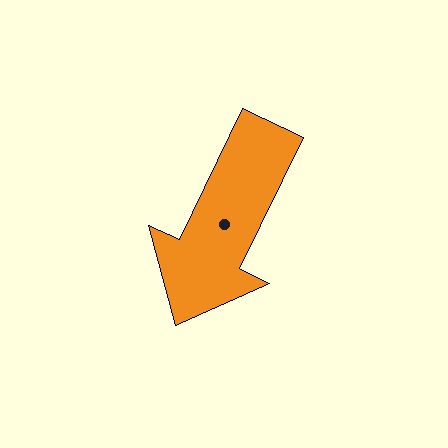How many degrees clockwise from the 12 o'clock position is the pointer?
Approximately 206 degrees.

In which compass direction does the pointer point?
Southwest.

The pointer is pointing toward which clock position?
Roughly 7 o'clock.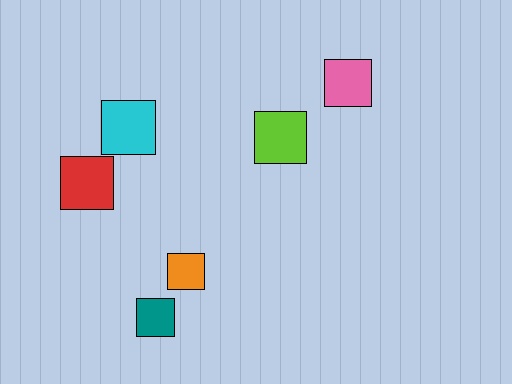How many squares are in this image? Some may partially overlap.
There are 6 squares.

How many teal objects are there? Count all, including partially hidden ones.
There is 1 teal object.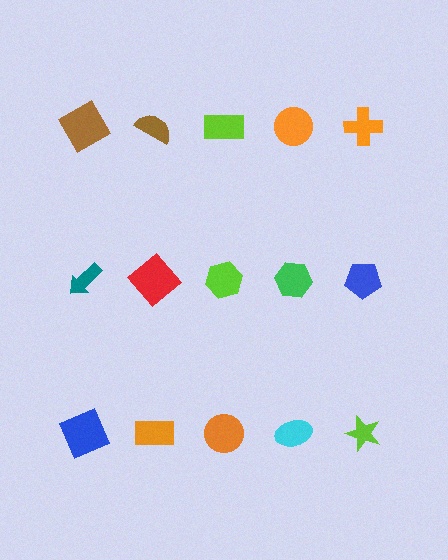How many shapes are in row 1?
5 shapes.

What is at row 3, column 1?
A blue square.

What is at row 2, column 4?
A green hexagon.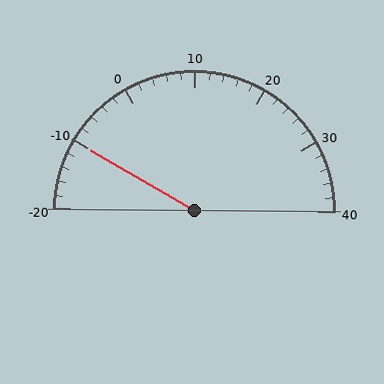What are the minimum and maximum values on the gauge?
The gauge ranges from -20 to 40.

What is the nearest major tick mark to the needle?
The nearest major tick mark is -10.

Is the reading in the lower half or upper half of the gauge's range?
The reading is in the lower half of the range (-20 to 40).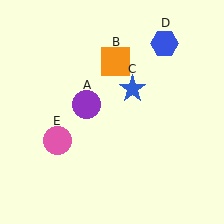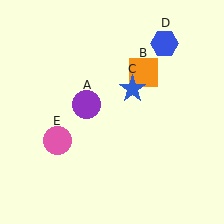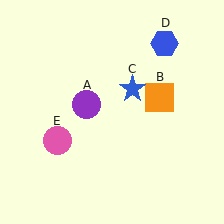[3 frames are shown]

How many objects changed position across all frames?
1 object changed position: orange square (object B).